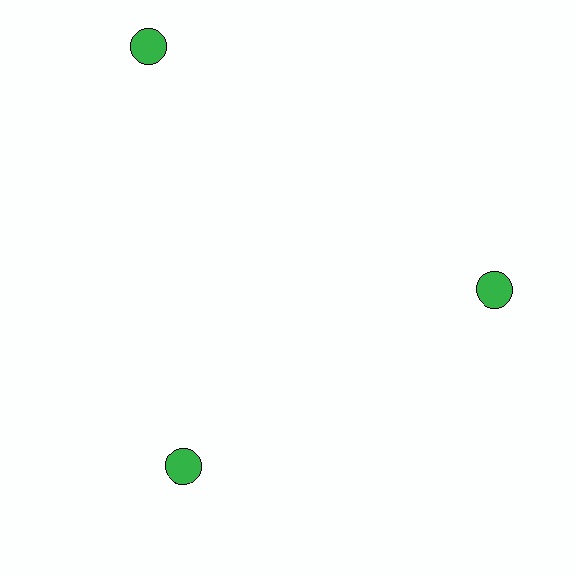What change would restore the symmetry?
The symmetry would be restored by moving it inward, back onto the ring so that all 3 circles sit at equal angles and equal distance from the center.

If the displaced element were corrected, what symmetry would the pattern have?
It would have 3-fold rotational symmetry — the pattern would map onto itself every 120 degrees.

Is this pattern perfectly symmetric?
No. The 3 green circles are arranged in a ring, but one element near the 11 o'clock position is pushed outward from the center, breaking the 3-fold rotational symmetry.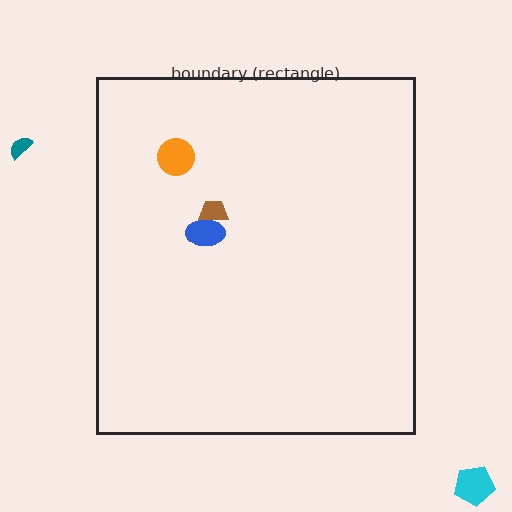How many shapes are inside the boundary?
3 inside, 2 outside.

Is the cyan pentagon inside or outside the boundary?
Outside.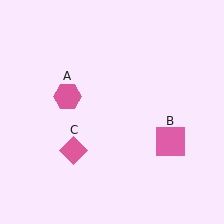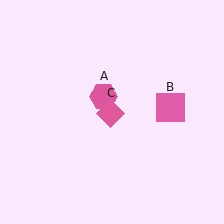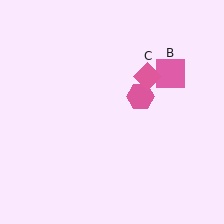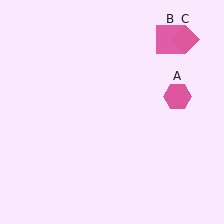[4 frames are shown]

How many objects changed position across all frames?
3 objects changed position: pink hexagon (object A), pink square (object B), pink diamond (object C).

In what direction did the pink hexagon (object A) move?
The pink hexagon (object A) moved right.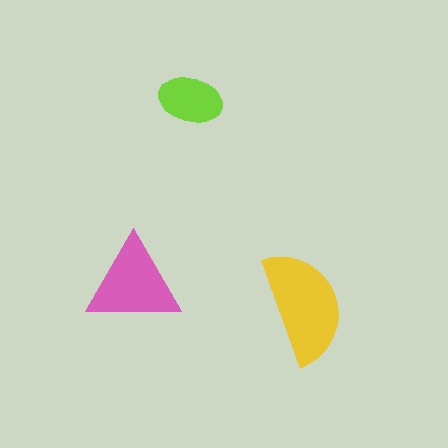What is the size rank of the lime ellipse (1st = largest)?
3rd.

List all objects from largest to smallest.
The yellow semicircle, the pink triangle, the lime ellipse.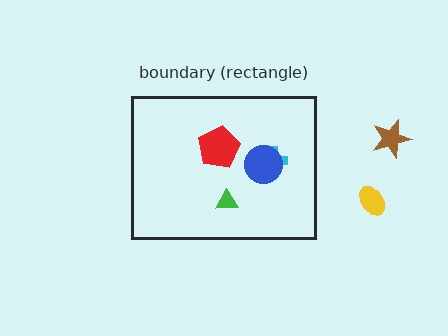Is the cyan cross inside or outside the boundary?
Inside.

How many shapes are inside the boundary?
4 inside, 2 outside.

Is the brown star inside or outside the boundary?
Outside.